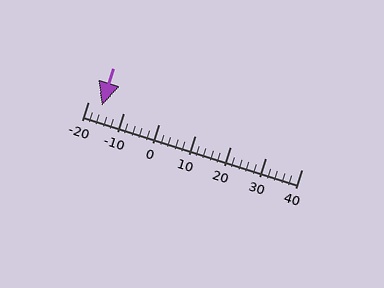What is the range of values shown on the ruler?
The ruler shows values from -20 to 40.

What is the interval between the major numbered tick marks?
The major tick marks are spaced 10 units apart.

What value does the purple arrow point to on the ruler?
The purple arrow points to approximately -16.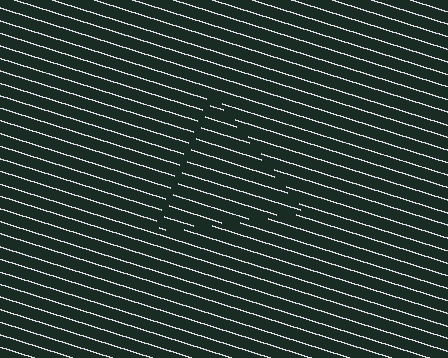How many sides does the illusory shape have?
3 sides — the line-ends trace a triangle.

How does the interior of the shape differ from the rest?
The interior of the shape contains the same grating, shifted by half a period — the contour is defined by the phase discontinuity where line-ends from the inner and outer gratings abut.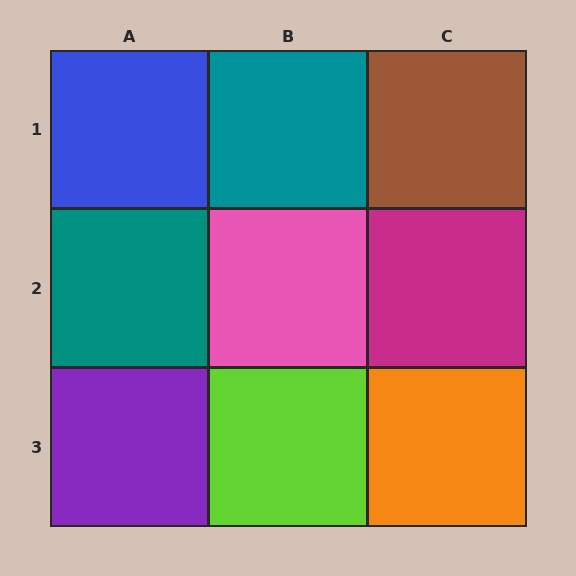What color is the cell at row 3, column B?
Lime.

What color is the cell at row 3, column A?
Purple.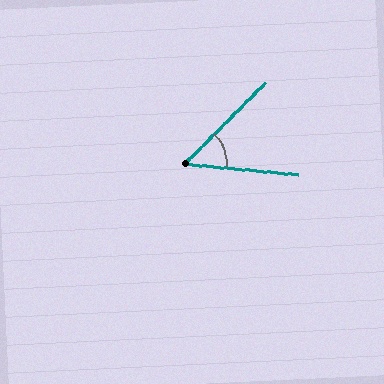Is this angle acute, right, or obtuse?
It is acute.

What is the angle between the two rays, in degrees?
Approximately 51 degrees.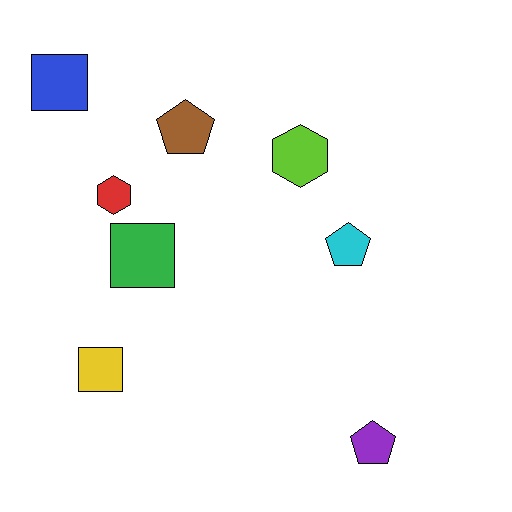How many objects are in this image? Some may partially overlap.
There are 8 objects.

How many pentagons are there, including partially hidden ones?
There are 3 pentagons.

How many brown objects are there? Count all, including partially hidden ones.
There is 1 brown object.